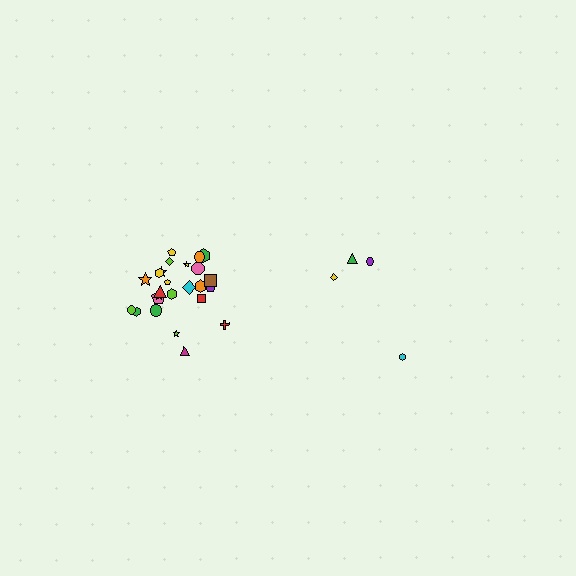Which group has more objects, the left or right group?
The left group.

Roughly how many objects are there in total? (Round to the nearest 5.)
Roughly 30 objects in total.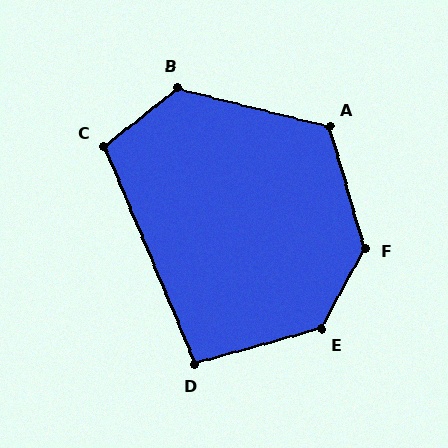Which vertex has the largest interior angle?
F, at approximately 135 degrees.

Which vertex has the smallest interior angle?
D, at approximately 97 degrees.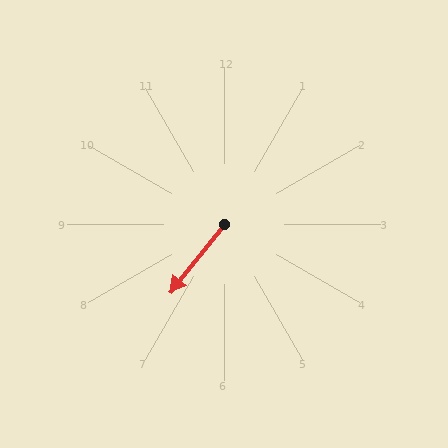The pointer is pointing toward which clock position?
Roughly 7 o'clock.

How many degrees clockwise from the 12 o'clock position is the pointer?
Approximately 219 degrees.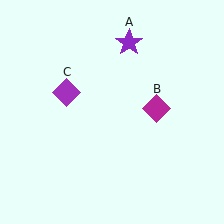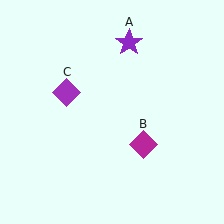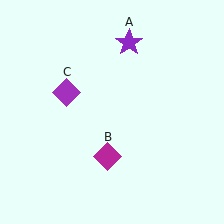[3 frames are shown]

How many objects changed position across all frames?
1 object changed position: magenta diamond (object B).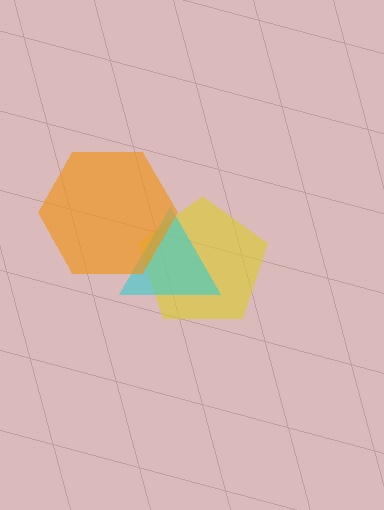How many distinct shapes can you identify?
There are 3 distinct shapes: a yellow pentagon, a cyan triangle, an orange hexagon.